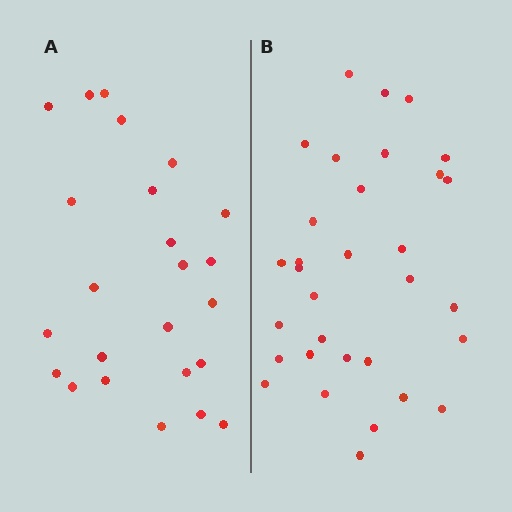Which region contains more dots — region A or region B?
Region B (the right region) has more dots.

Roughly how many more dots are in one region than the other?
Region B has roughly 8 or so more dots than region A.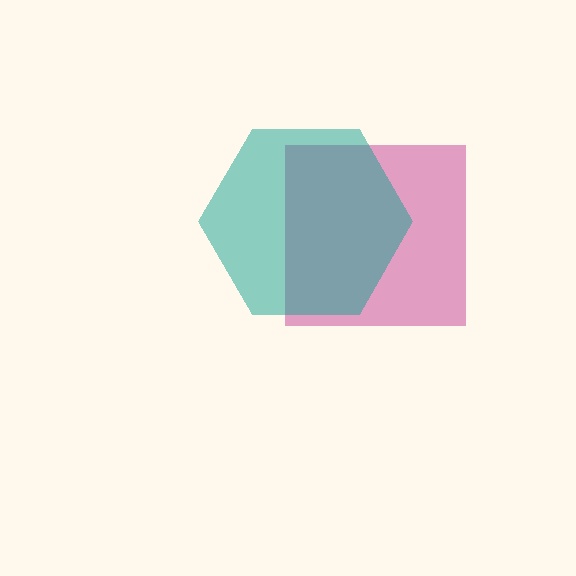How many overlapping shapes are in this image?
There are 2 overlapping shapes in the image.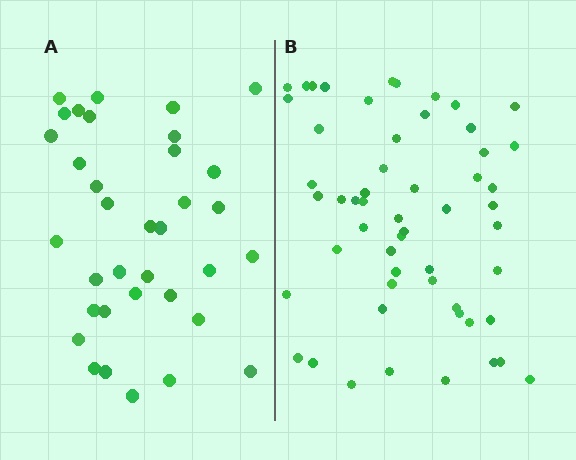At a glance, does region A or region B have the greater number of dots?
Region B (the right region) has more dots.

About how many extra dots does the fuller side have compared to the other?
Region B has approximately 20 more dots than region A.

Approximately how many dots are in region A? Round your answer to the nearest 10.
About 40 dots. (The exact count is 35, which rounds to 40.)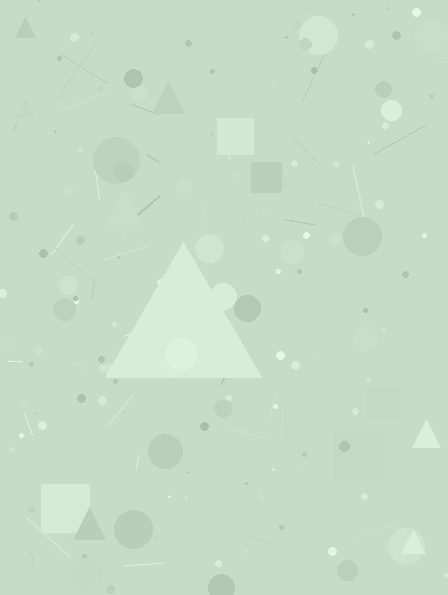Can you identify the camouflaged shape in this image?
The camouflaged shape is a triangle.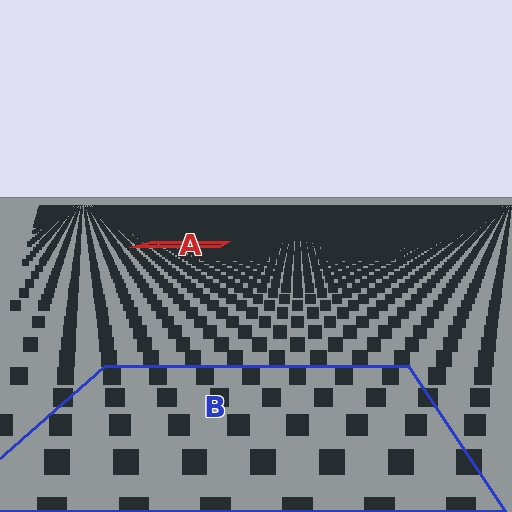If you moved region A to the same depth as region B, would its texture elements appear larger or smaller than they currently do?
They would appear larger. At a closer depth, the same texture elements are projected at a bigger on-screen size.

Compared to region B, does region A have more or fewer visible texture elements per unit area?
Region A has more texture elements per unit area — they are packed more densely because it is farther away.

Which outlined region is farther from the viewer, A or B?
Region A is farther from the viewer — the texture elements inside it appear smaller and more densely packed.